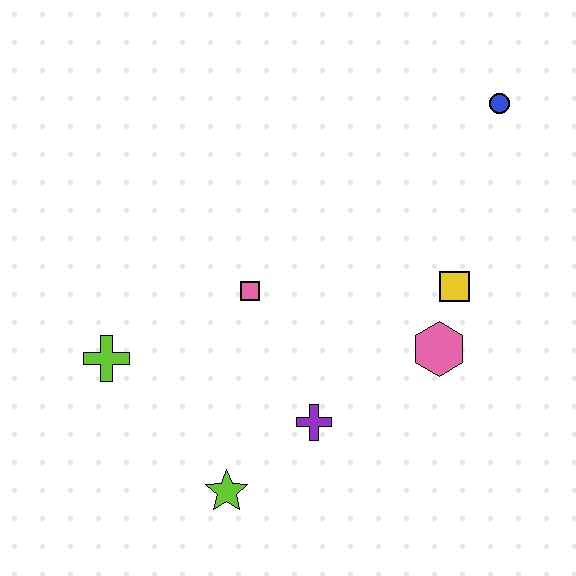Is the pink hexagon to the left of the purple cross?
No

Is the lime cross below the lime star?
No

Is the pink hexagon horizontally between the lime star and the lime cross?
No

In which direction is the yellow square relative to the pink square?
The yellow square is to the right of the pink square.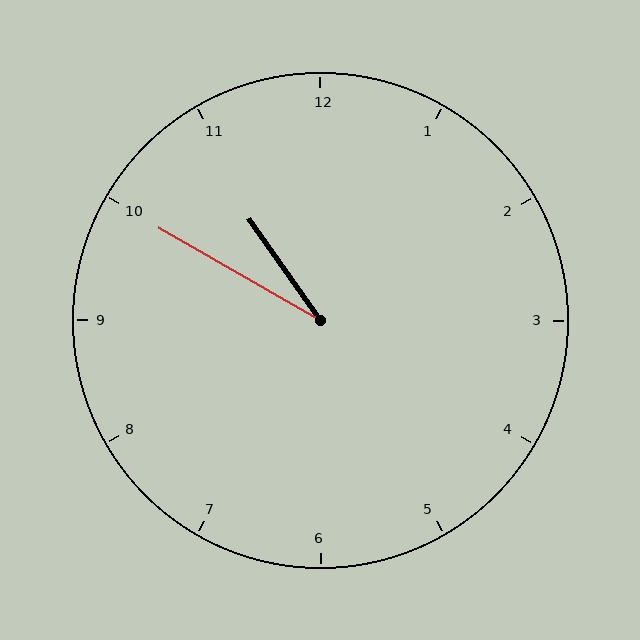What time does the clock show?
10:50.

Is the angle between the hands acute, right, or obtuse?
It is acute.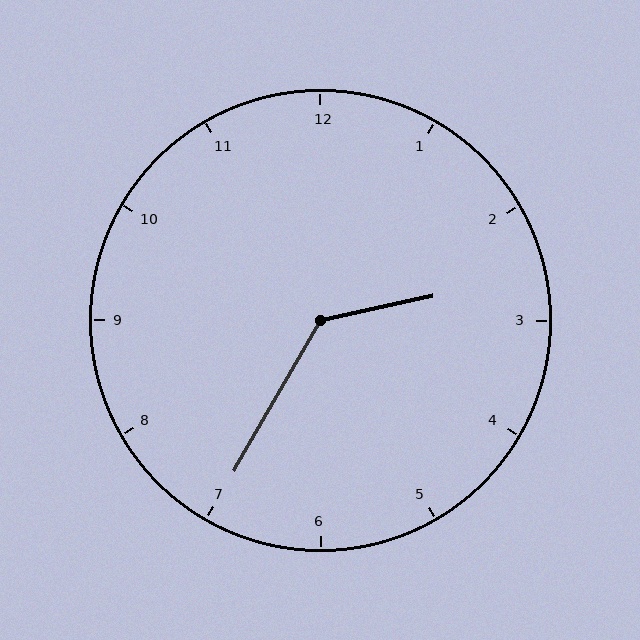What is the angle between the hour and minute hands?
Approximately 132 degrees.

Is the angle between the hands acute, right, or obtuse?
It is obtuse.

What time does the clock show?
2:35.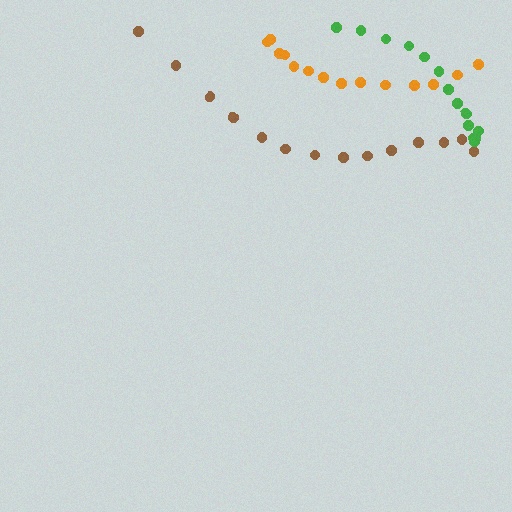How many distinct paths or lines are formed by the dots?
There are 3 distinct paths.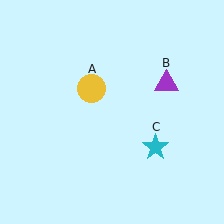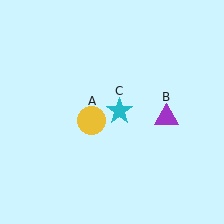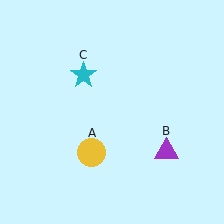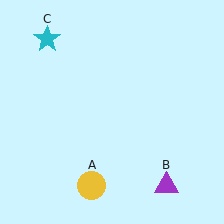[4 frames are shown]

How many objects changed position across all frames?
3 objects changed position: yellow circle (object A), purple triangle (object B), cyan star (object C).